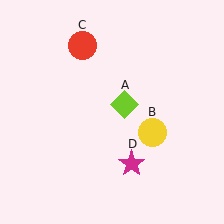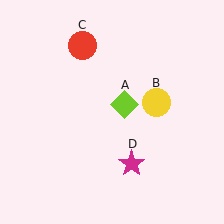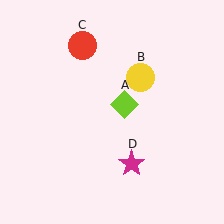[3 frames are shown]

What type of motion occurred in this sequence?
The yellow circle (object B) rotated counterclockwise around the center of the scene.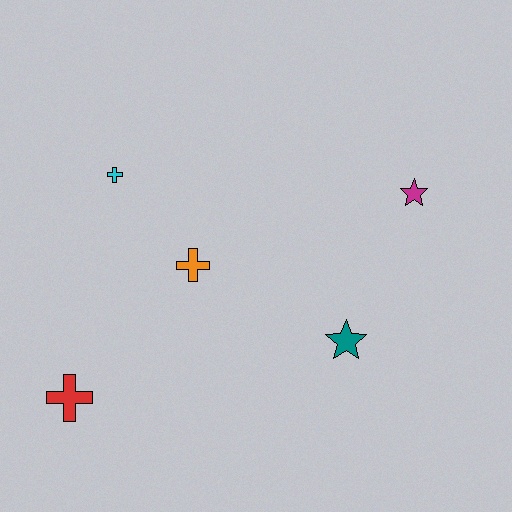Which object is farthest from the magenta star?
The red cross is farthest from the magenta star.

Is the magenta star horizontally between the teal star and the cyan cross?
No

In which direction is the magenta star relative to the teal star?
The magenta star is above the teal star.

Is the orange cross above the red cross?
Yes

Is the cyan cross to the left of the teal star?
Yes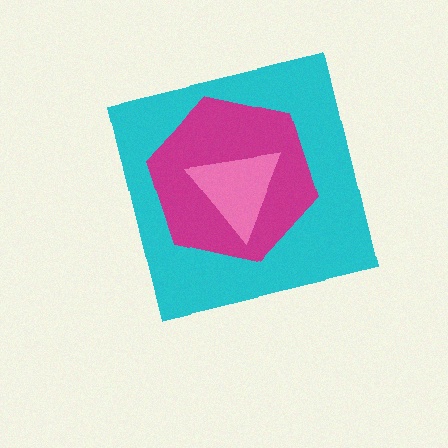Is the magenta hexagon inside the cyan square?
Yes.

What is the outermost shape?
The cyan square.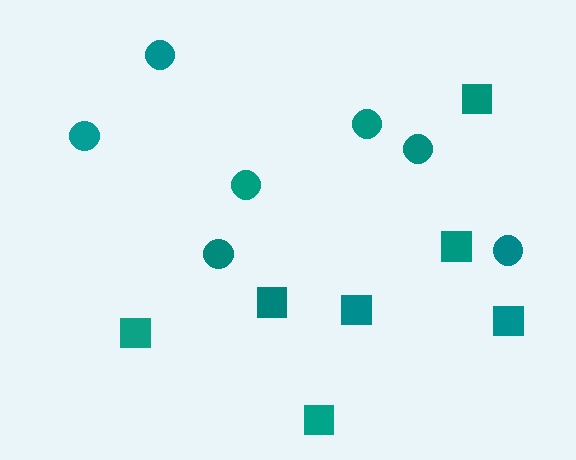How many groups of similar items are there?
There are 2 groups: one group of circles (7) and one group of squares (7).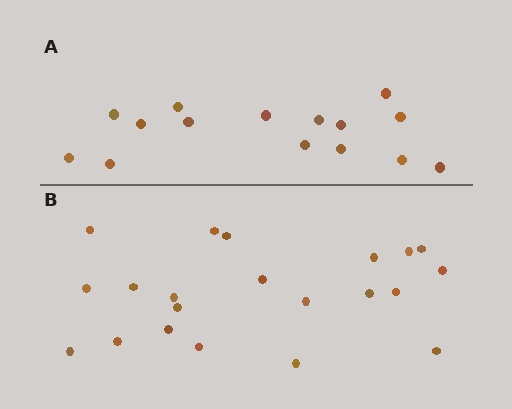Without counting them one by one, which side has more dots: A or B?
Region B (the bottom region) has more dots.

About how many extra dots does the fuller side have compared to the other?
Region B has about 6 more dots than region A.